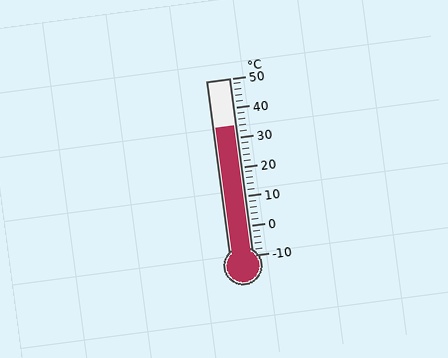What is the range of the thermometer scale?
The thermometer scale ranges from -10°C to 50°C.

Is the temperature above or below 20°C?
The temperature is above 20°C.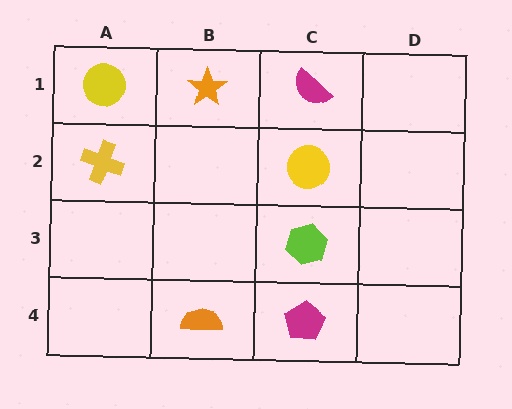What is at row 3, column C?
A lime hexagon.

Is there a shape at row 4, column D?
No, that cell is empty.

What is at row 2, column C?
A yellow circle.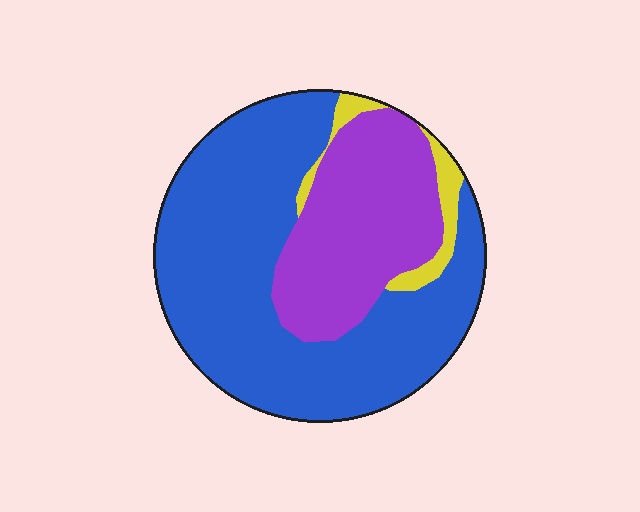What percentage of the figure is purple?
Purple takes up about one third (1/3) of the figure.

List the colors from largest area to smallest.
From largest to smallest: blue, purple, yellow.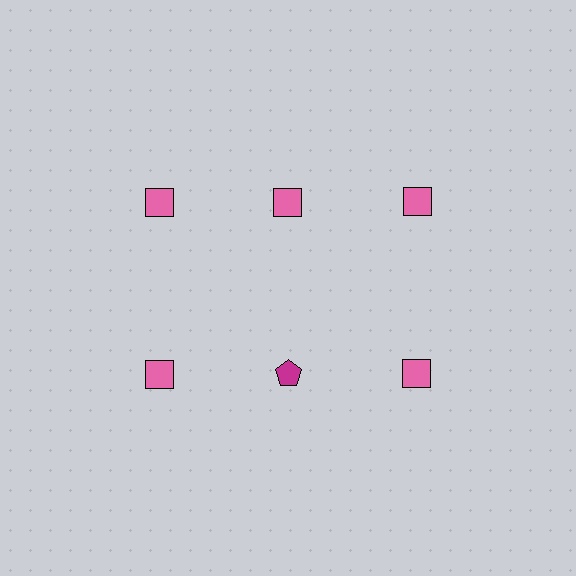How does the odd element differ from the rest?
It differs in both color (magenta instead of pink) and shape (pentagon instead of square).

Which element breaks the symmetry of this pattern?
The magenta pentagon in the second row, second from left column breaks the symmetry. All other shapes are pink squares.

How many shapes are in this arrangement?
There are 6 shapes arranged in a grid pattern.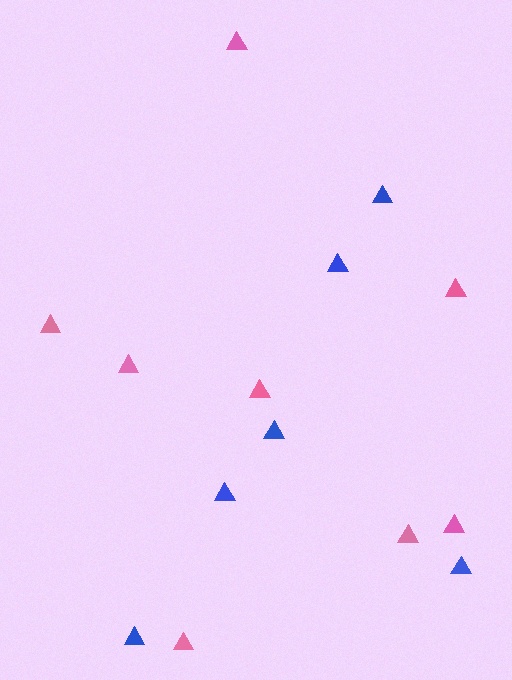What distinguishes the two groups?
There are 2 groups: one group of pink triangles (8) and one group of blue triangles (6).